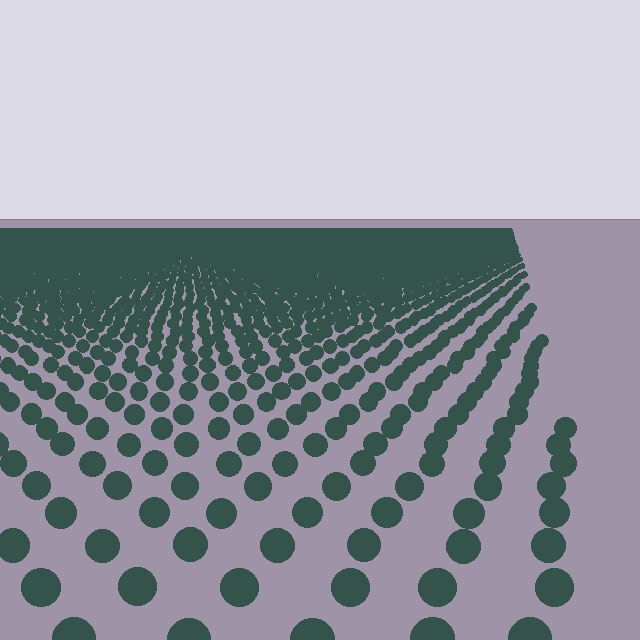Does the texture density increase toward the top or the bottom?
Density increases toward the top.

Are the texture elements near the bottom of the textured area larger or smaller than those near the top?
Larger. Near the bottom, elements are closer to the viewer and appear at a bigger on-screen size.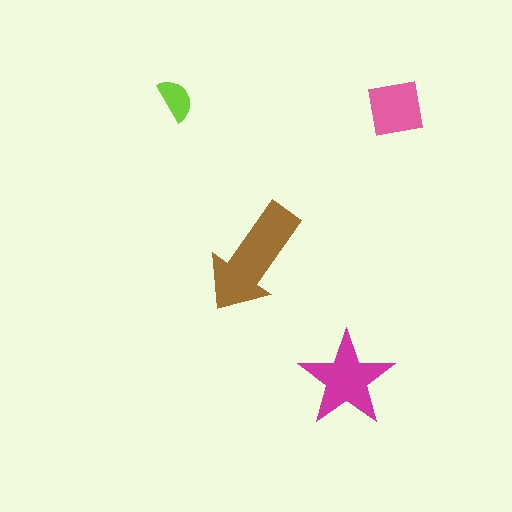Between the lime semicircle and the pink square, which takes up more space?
The pink square.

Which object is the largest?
The brown arrow.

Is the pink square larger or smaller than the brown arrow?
Smaller.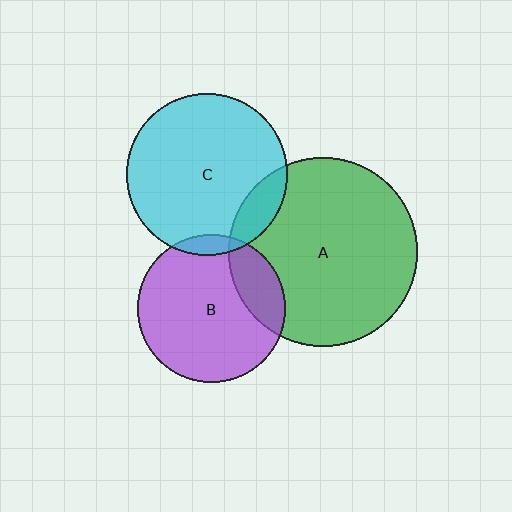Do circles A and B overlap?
Yes.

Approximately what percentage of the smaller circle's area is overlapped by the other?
Approximately 20%.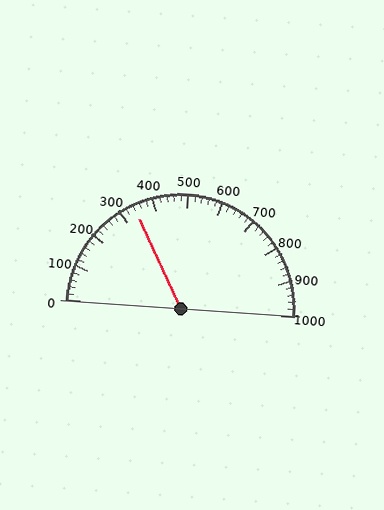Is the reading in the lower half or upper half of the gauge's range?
The reading is in the lower half of the range (0 to 1000).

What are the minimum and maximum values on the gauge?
The gauge ranges from 0 to 1000.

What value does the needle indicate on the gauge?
The needle indicates approximately 340.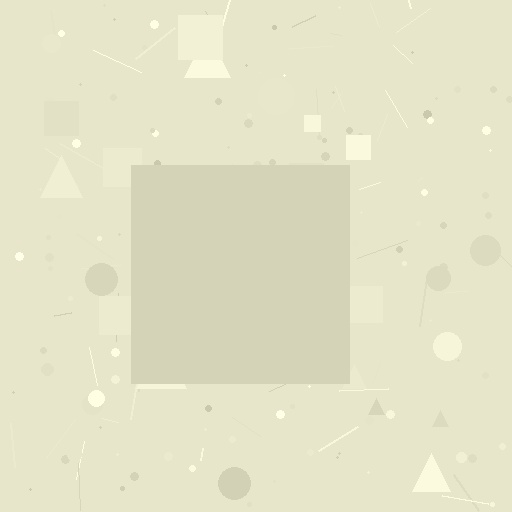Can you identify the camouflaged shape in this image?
The camouflaged shape is a square.